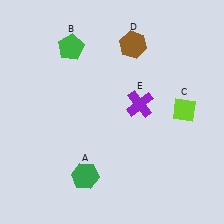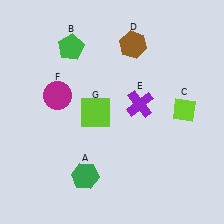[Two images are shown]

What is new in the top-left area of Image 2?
A magenta circle (F) was added in the top-left area of Image 2.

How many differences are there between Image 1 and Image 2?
There are 2 differences between the two images.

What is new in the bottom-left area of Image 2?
A lime square (G) was added in the bottom-left area of Image 2.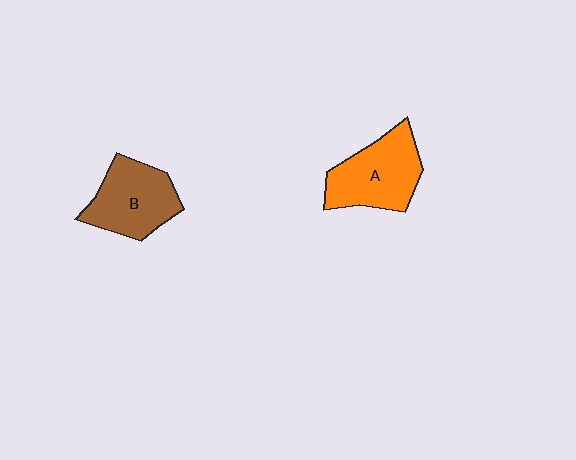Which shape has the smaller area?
Shape B (brown).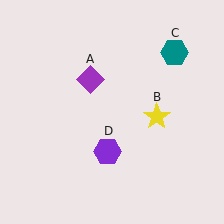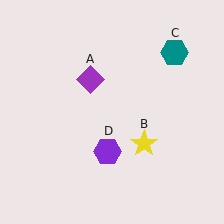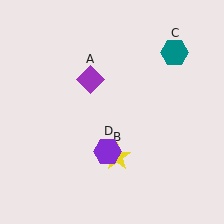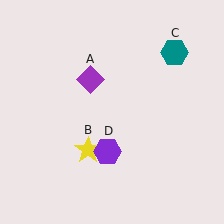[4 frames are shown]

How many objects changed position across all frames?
1 object changed position: yellow star (object B).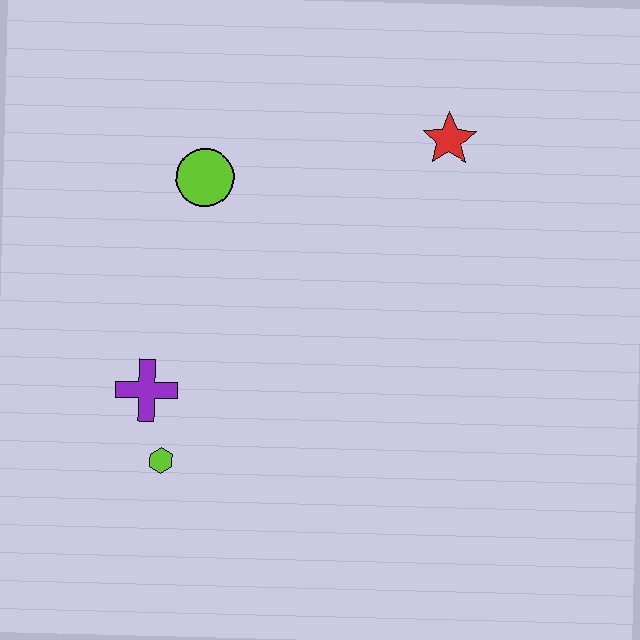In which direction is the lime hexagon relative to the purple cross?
The lime hexagon is below the purple cross.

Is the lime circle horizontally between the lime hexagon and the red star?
Yes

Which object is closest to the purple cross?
The lime hexagon is closest to the purple cross.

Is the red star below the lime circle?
No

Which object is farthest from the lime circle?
The lime hexagon is farthest from the lime circle.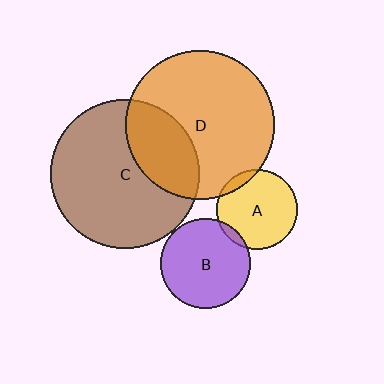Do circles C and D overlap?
Yes.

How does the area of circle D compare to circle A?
Approximately 3.4 times.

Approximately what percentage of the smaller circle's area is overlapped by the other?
Approximately 30%.